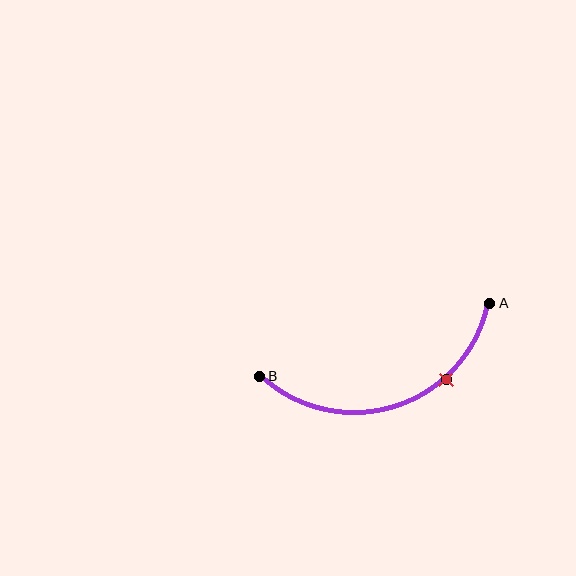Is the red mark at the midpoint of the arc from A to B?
No. The red mark lies on the arc but is closer to endpoint A. The arc midpoint would be at the point on the curve equidistant along the arc from both A and B.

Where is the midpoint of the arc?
The arc midpoint is the point on the curve farthest from the straight line joining A and B. It sits below that line.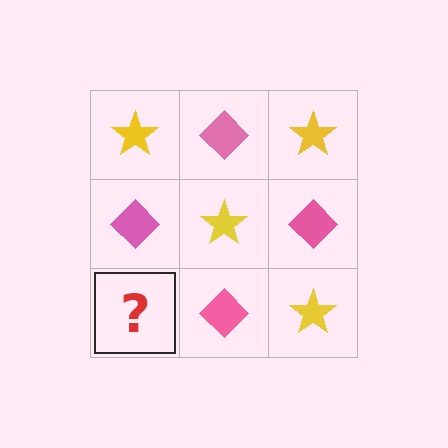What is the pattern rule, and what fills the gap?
The rule is that it alternates yellow star and pink diamond in a checkerboard pattern. The gap should be filled with a yellow star.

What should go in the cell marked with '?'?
The missing cell should contain a yellow star.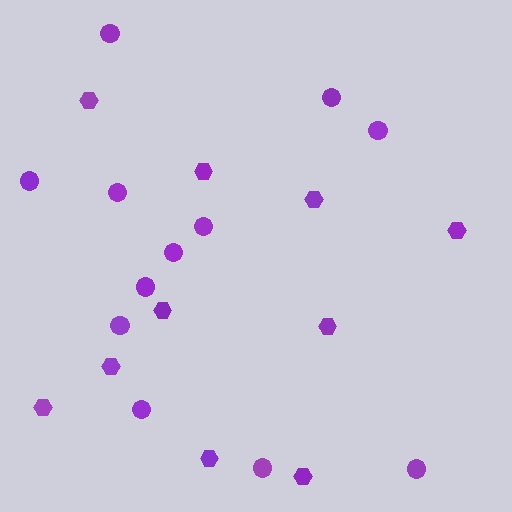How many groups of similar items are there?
There are 2 groups: one group of circles (12) and one group of hexagons (10).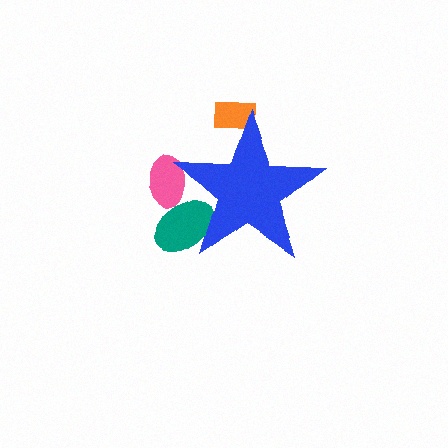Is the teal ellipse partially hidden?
Yes, the teal ellipse is partially hidden behind the blue star.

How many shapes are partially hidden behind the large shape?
3 shapes are partially hidden.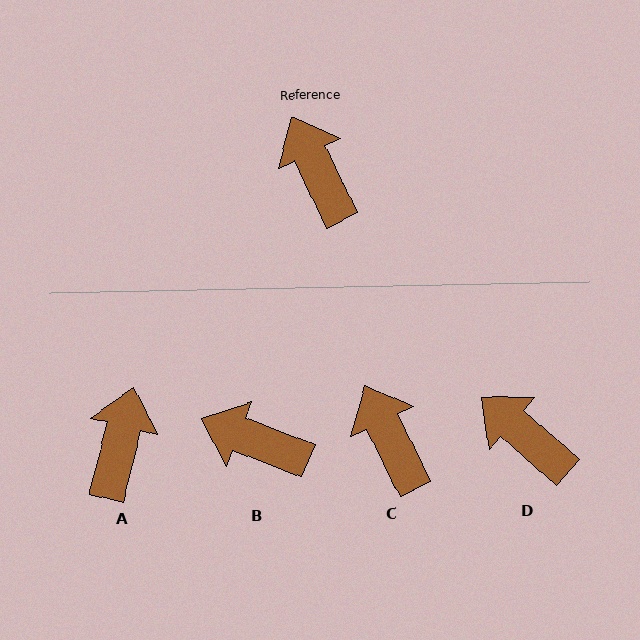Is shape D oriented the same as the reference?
No, it is off by about 23 degrees.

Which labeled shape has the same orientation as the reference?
C.